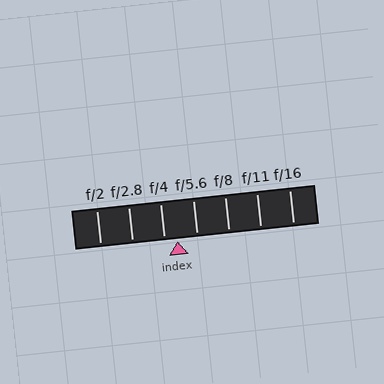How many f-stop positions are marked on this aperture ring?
There are 7 f-stop positions marked.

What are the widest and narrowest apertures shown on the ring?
The widest aperture shown is f/2 and the narrowest is f/16.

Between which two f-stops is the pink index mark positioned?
The index mark is between f/4 and f/5.6.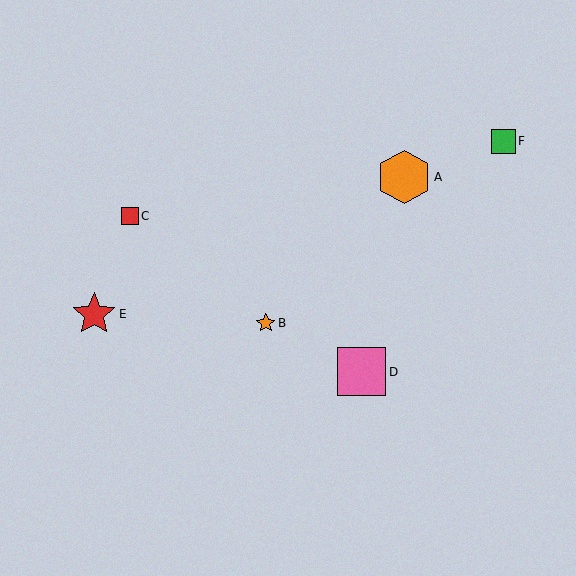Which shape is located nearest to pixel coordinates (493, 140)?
The green square (labeled F) at (503, 141) is nearest to that location.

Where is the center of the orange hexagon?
The center of the orange hexagon is at (404, 177).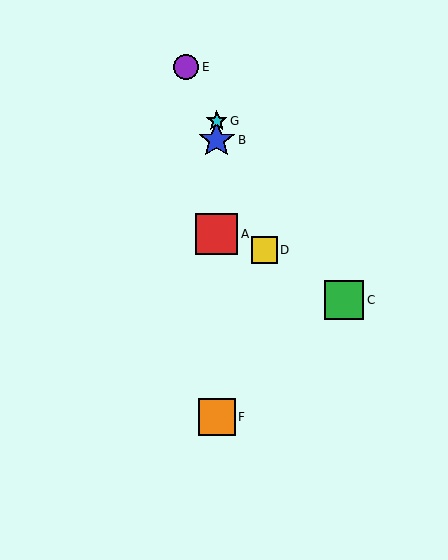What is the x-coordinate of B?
Object B is at x≈217.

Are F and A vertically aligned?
Yes, both are at x≈217.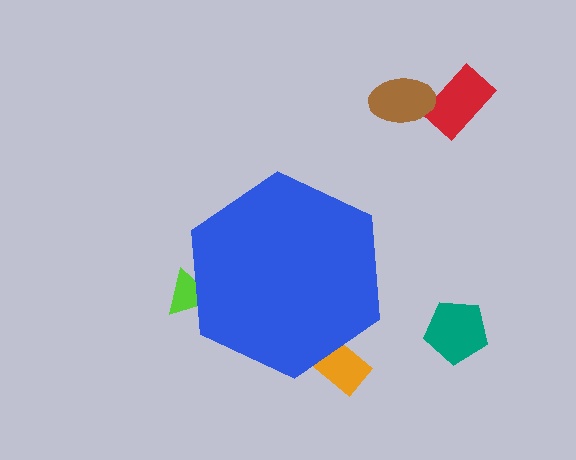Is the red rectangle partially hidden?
No, the red rectangle is fully visible.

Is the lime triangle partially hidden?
Yes, the lime triangle is partially hidden behind the blue hexagon.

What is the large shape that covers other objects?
A blue hexagon.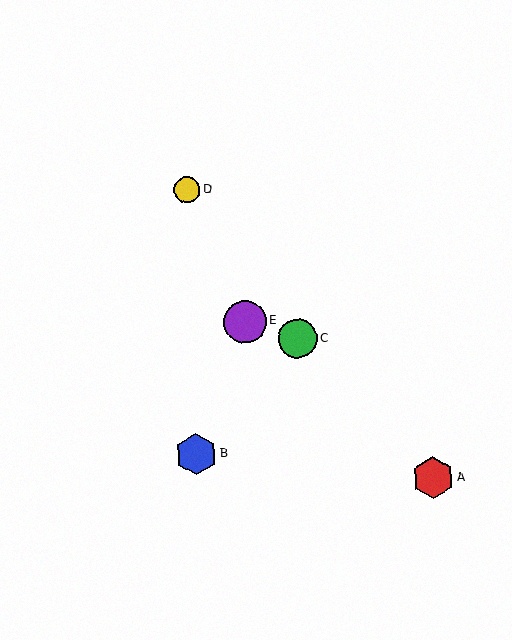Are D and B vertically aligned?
Yes, both are at x≈187.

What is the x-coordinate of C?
Object C is at x≈298.